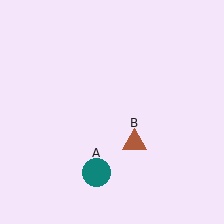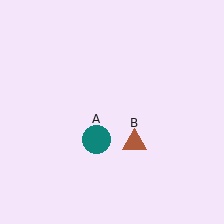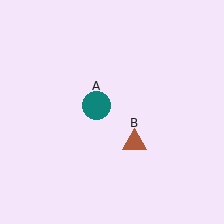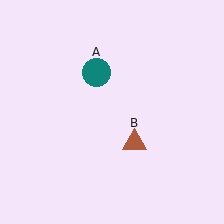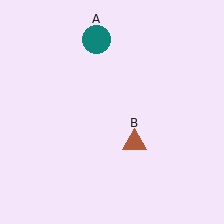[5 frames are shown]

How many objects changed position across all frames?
1 object changed position: teal circle (object A).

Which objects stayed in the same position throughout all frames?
Brown triangle (object B) remained stationary.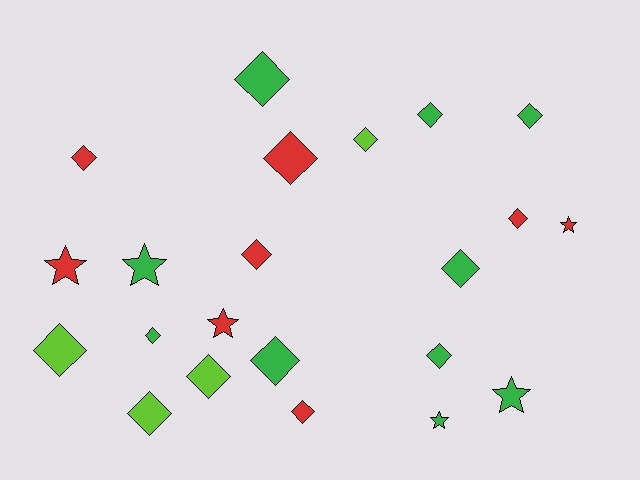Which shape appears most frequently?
Diamond, with 16 objects.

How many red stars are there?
There are 3 red stars.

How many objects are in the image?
There are 22 objects.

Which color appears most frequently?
Green, with 10 objects.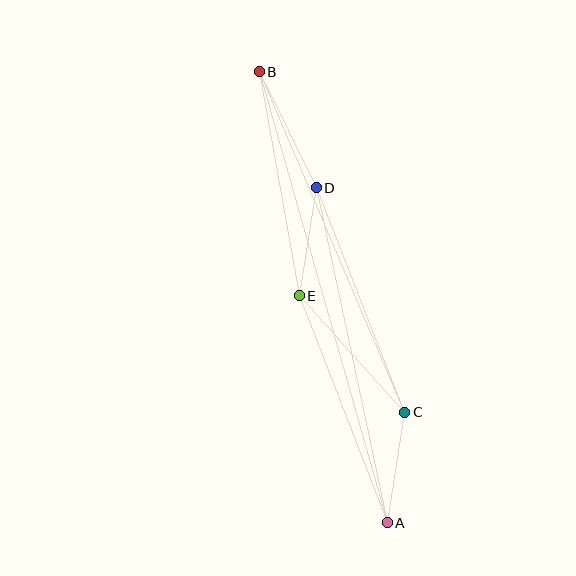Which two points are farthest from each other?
Points A and B are farthest from each other.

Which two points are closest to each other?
Points D and E are closest to each other.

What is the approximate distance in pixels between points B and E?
The distance between B and E is approximately 227 pixels.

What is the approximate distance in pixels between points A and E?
The distance between A and E is approximately 244 pixels.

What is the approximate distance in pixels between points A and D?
The distance between A and D is approximately 343 pixels.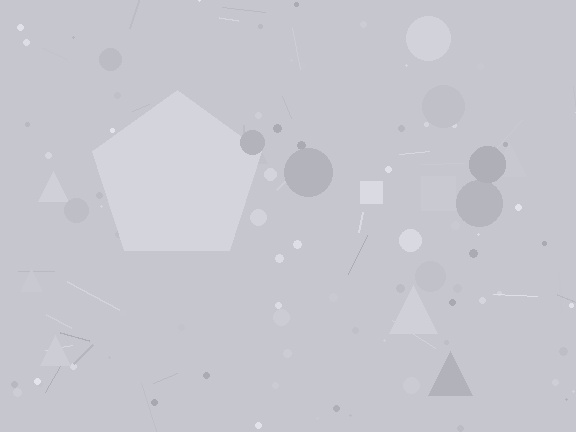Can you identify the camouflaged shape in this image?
The camouflaged shape is a pentagon.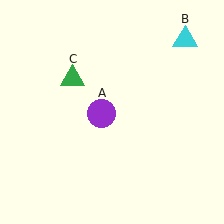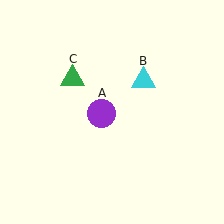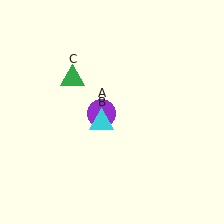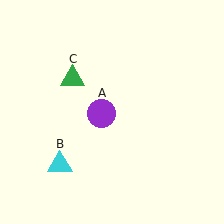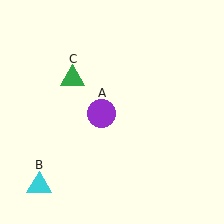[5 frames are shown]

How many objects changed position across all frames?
1 object changed position: cyan triangle (object B).